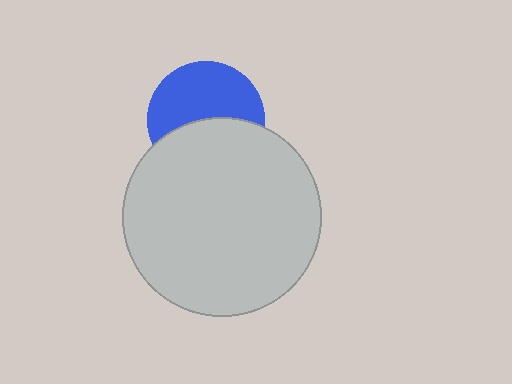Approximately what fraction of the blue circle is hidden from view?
Roughly 45% of the blue circle is hidden behind the light gray circle.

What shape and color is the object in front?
The object in front is a light gray circle.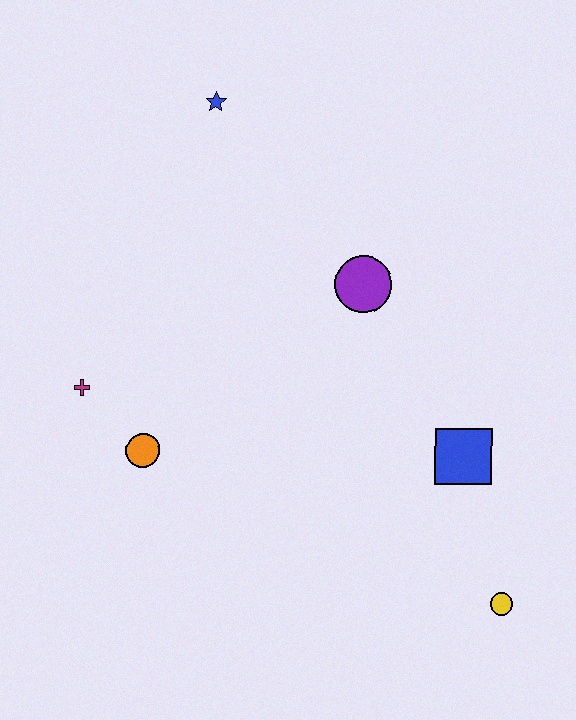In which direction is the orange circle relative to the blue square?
The orange circle is to the left of the blue square.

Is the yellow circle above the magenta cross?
No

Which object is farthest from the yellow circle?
The blue star is farthest from the yellow circle.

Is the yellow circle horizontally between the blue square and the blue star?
No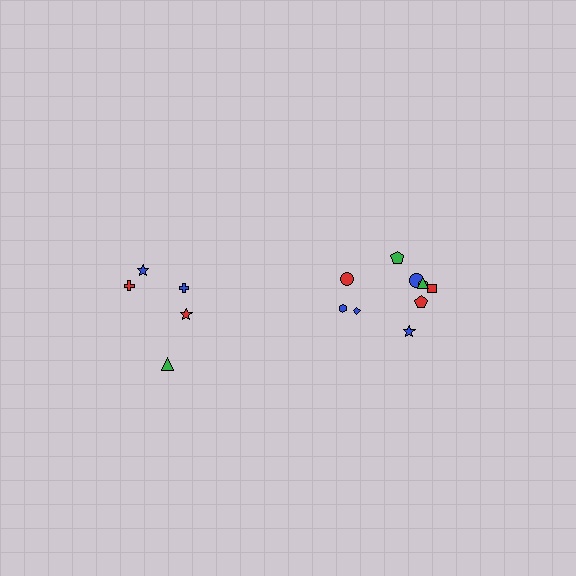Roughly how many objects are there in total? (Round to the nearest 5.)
Roughly 15 objects in total.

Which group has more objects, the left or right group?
The right group.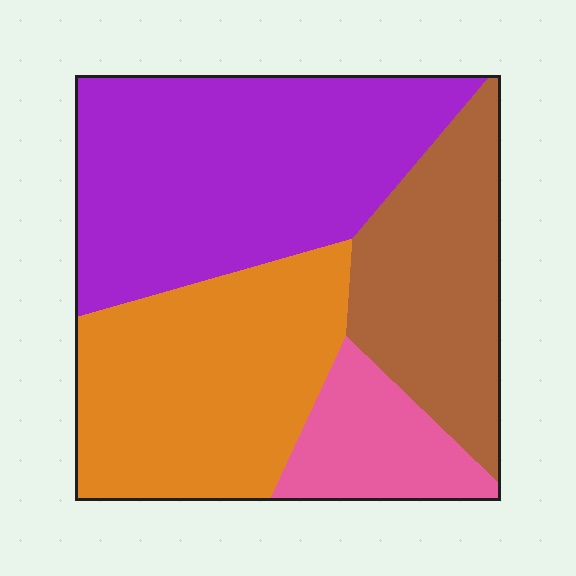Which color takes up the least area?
Pink, at roughly 10%.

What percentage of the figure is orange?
Orange takes up between a quarter and a half of the figure.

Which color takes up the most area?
Purple, at roughly 35%.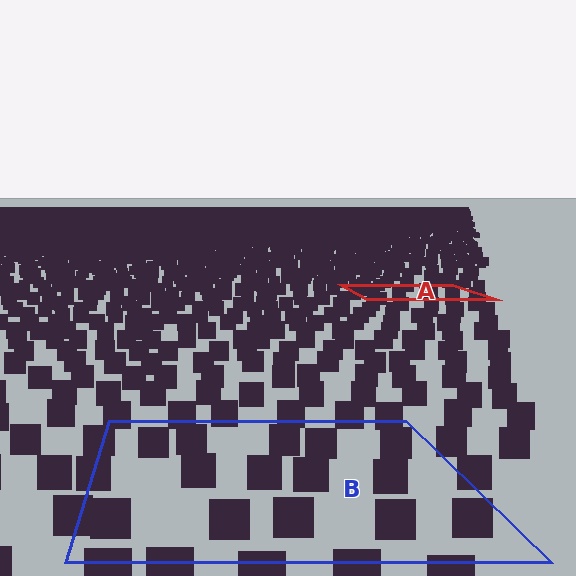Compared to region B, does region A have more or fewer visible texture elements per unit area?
Region A has more texture elements per unit area — they are packed more densely because it is farther away.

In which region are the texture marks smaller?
The texture marks are smaller in region A, because it is farther away.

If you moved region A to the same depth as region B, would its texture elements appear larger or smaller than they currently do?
They would appear larger. At a closer depth, the same texture elements are projected at a bigger on-screen size.